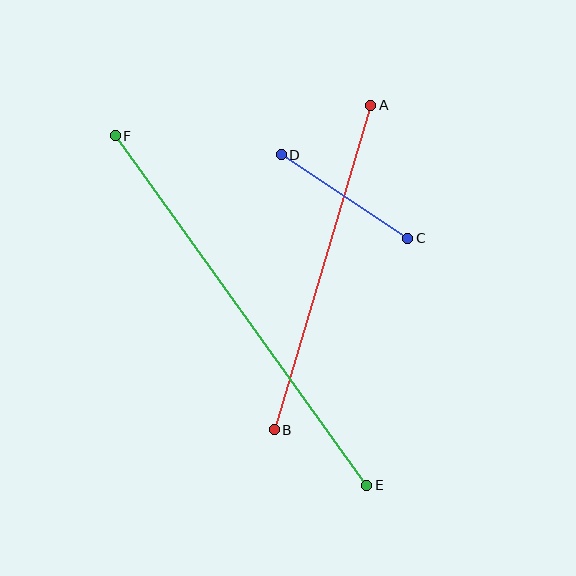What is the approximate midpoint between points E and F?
The midpoint is at approximately (241, 310) pixels.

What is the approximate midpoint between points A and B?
The midpoint is at approximately (323, 268) pixels.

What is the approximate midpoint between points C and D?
The midpoint is at approximately (344, 196) pixels.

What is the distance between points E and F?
The distance is approximately 430 pixels.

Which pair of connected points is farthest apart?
Points E and F are farthest apart.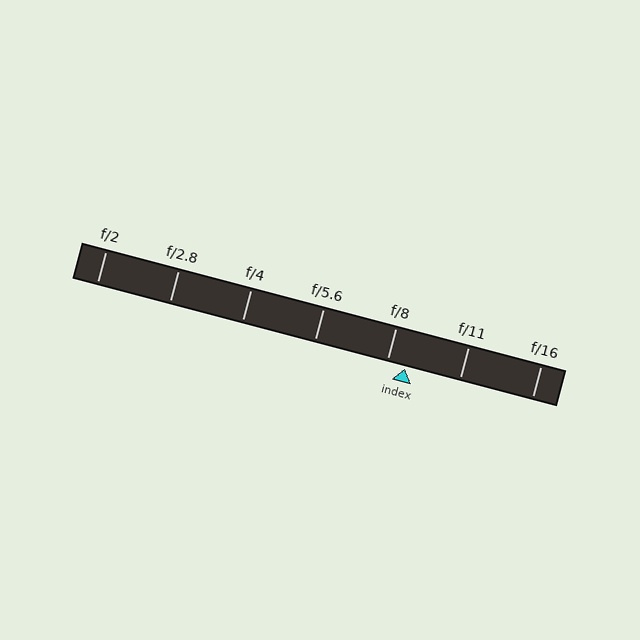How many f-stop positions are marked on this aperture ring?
There are 7 f-stop positions marked.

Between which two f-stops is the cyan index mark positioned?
The index mark is between f/8 and f/11.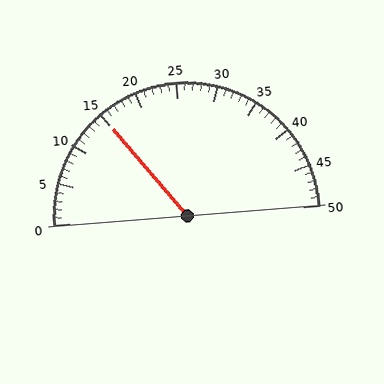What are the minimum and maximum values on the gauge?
The gauge ranges from 0 to 50.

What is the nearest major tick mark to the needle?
The nearest major tick mark is 15.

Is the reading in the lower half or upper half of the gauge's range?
The reading is in the lower half of the range (0 to 50).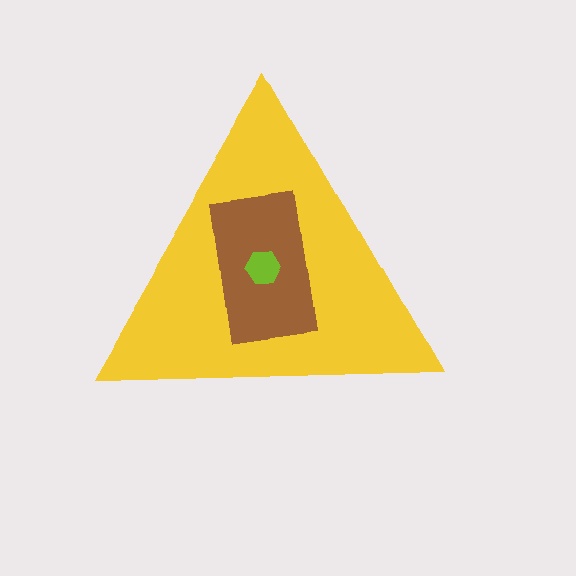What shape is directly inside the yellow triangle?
The brown rectangle.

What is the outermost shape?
The yellow triangle.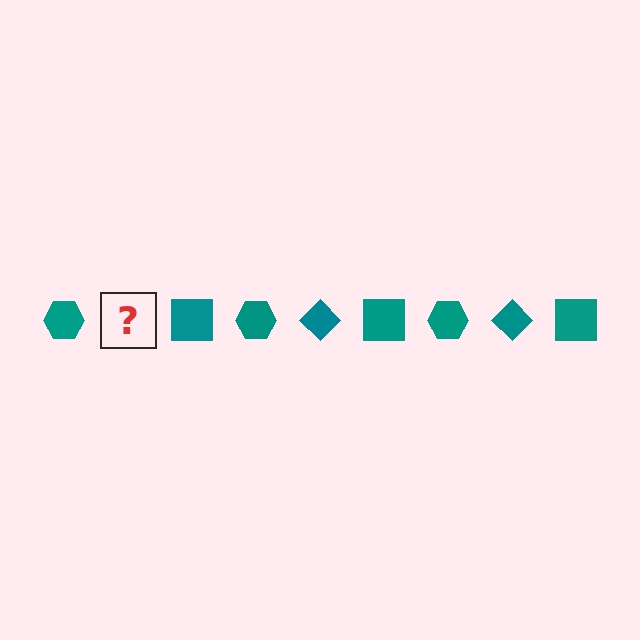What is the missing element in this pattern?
The missing element is a teal diamond.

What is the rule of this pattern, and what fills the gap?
The rule is that the pattern cycles through hexagon, diamond, square shapes in teal. The gap should be filled with a teal diamond.